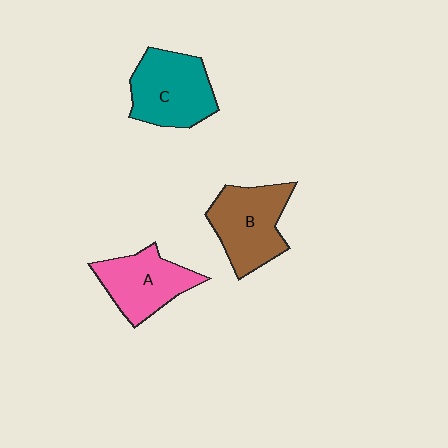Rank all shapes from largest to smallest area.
From largest to smallest: C (teal), B (brown), A (pink).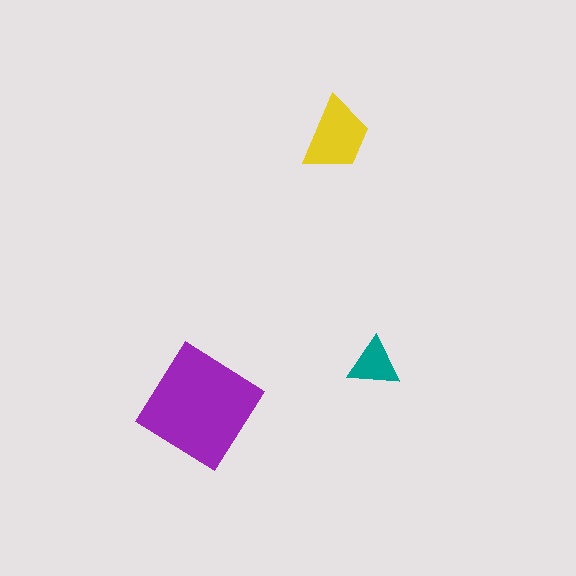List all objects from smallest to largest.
The teal triangle, the yellow trapezoid, the purple diamond.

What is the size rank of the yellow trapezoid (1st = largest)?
2nd.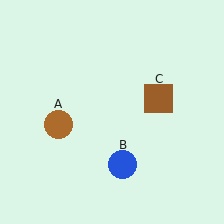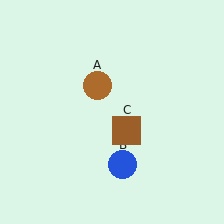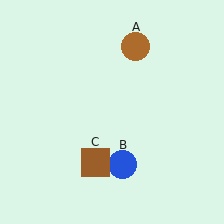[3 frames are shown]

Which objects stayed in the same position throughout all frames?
Blue circle (object B) remained stationary.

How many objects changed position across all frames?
2 objects changed position: brown circle (object A), brown square (object C).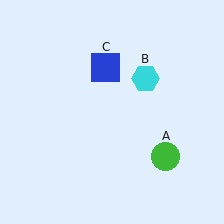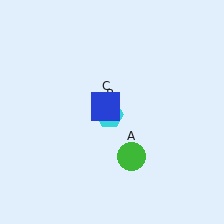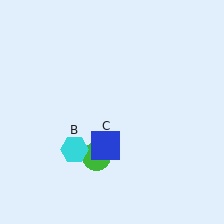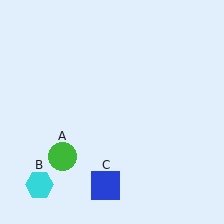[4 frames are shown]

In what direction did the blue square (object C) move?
The blue square (object C) moved down.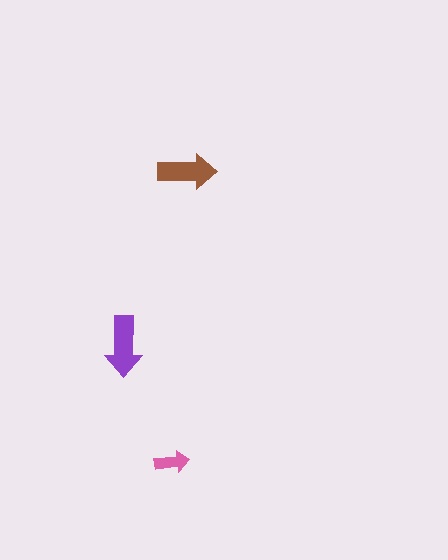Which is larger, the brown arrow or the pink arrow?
The brown one.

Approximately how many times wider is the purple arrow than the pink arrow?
About 1.5 times wider.